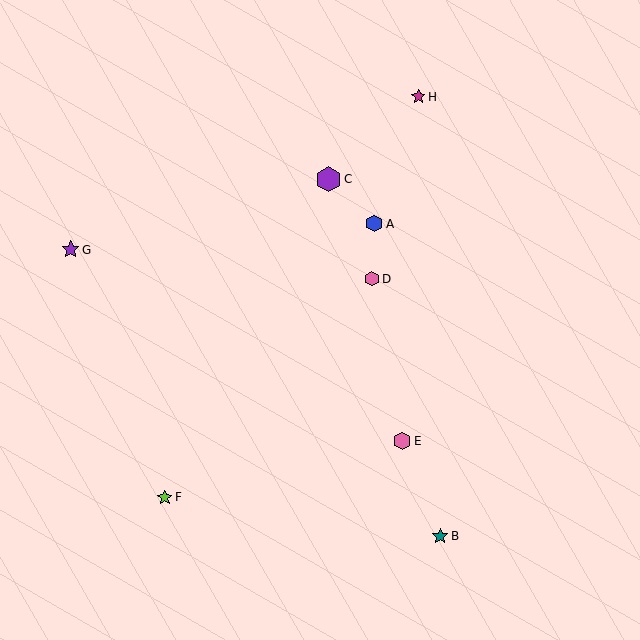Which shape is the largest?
The purple hexagon (labeled C) is the largest.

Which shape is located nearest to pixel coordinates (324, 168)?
The purple hexagon (labeled C) at (329, 179) is nearest to that location.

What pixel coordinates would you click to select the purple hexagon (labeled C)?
Click at (329, 179) to select the purple hexagon C.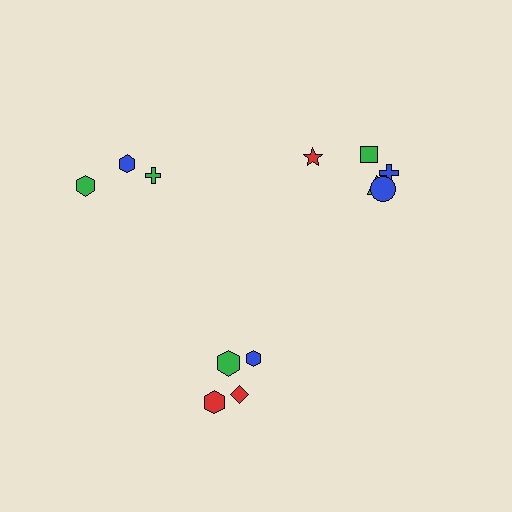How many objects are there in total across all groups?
There are 12 objects.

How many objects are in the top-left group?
There are 3 objects.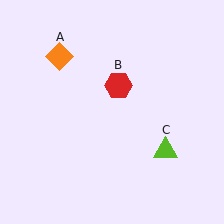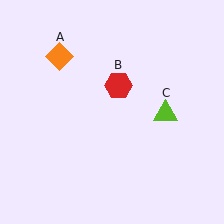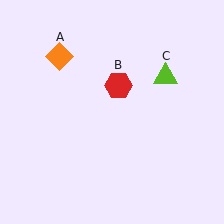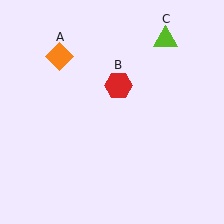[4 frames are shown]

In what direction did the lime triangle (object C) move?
The lime triangle (object C) moved up.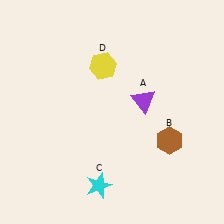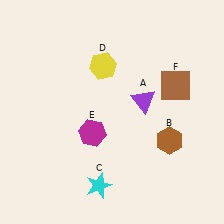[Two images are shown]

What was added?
A magenta hexagon (E), a brown square (F) were added in Image 2.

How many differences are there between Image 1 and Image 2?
There are 2 differences between the two images.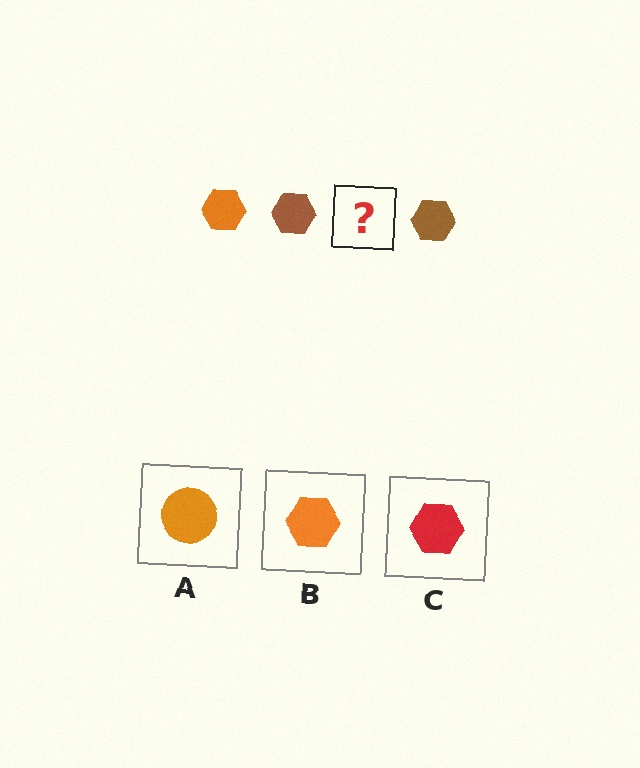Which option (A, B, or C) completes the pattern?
B.